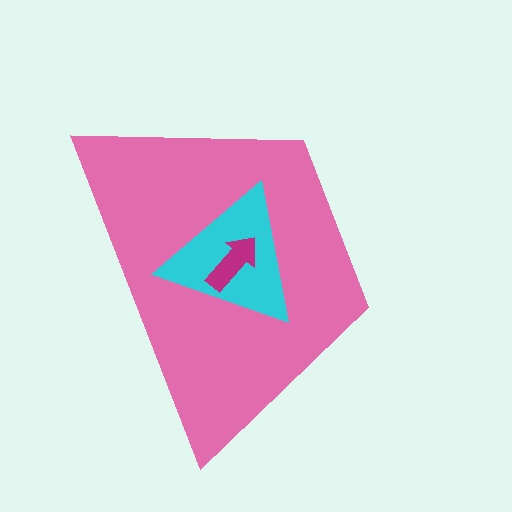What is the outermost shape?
The pink trapezoid.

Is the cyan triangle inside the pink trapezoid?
Yes.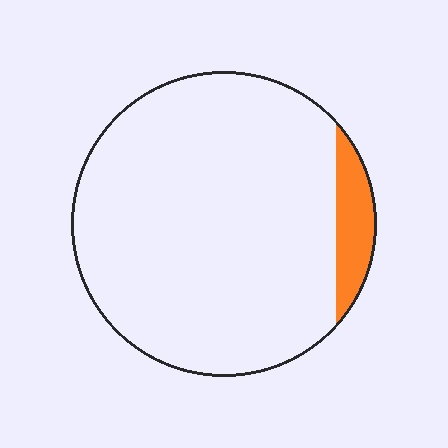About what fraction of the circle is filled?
About one tenth (1/10).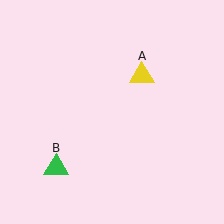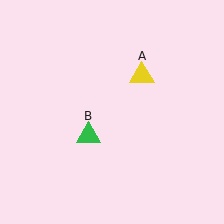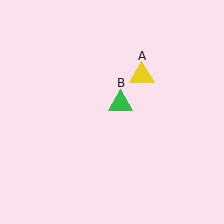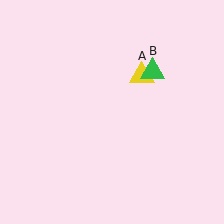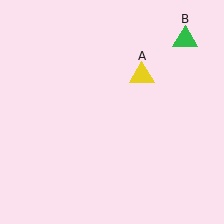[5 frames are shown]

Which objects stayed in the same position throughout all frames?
Yellow triangle (object A) remained stationary.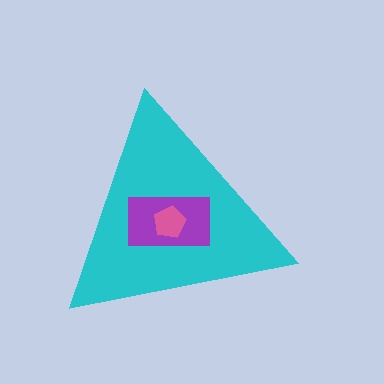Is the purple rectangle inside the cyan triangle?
Yes.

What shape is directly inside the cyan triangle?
The purple rectangle.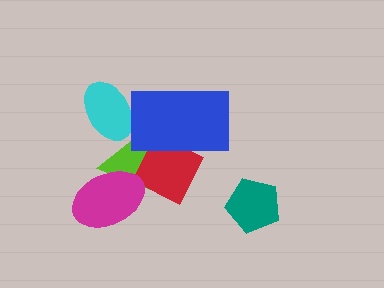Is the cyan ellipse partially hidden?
Yes, it is partially covered by another shape.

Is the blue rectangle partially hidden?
No, no other shape covers it.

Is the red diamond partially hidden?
Yes, it is partially covered by another shape.